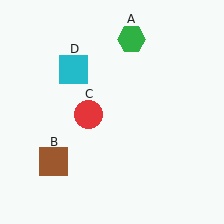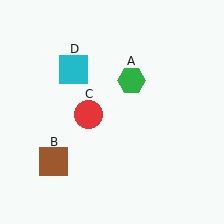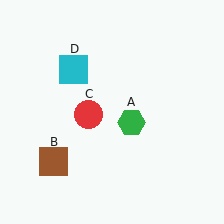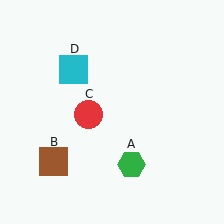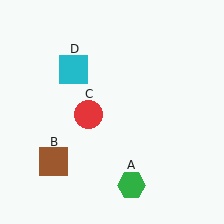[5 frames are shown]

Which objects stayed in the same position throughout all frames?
Brown square (object B) and red circle (object C) and cyan square (object D) remained stationary.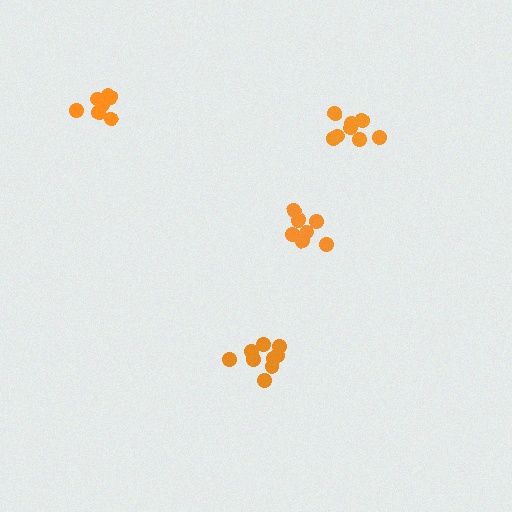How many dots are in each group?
Group 1: 8 dots, Group 2: 9 dots, Group 3: 8 dots, Group 4: 7 dots (32 total).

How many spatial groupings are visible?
There are 4 spatial groupings.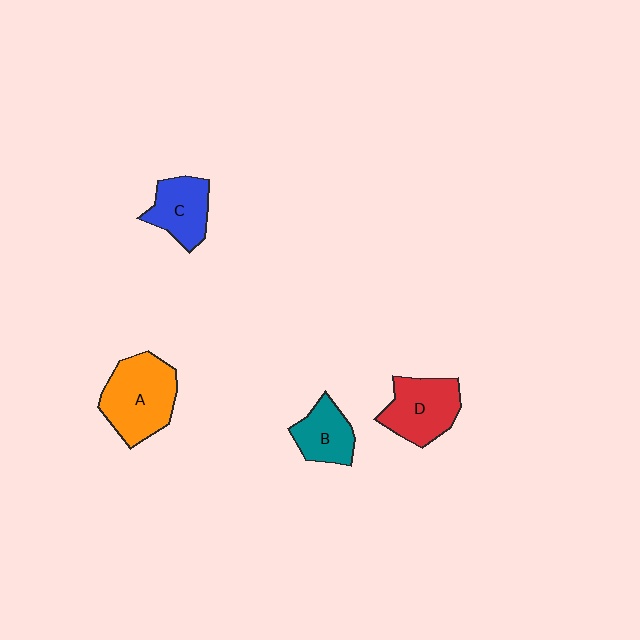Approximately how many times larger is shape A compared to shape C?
Approximately 1.5 times.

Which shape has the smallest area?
Shape B (teal).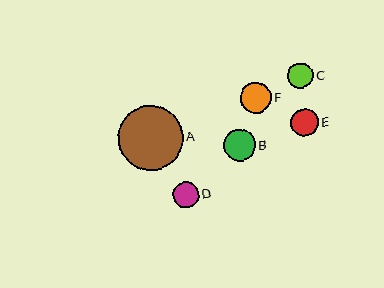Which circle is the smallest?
Circle C is the smallest with a size of approximately 25 pixels.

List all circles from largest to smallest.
From largest to smallest: A, B, F, E, D, C.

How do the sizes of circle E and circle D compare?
Circle E and circle D are approximately the same size.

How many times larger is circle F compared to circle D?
Circle F is approximately 1.2 times the size of circle D.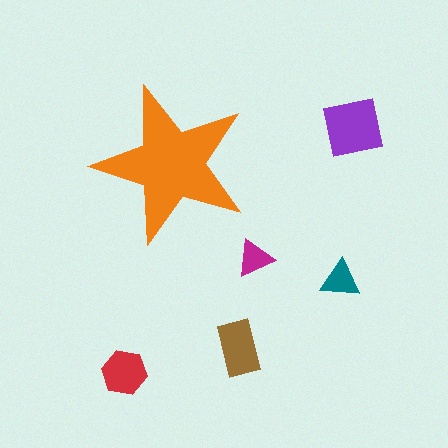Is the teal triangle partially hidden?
No, the teal triangle is fully visible.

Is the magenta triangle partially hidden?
No, the magenta triangle is fully visible.